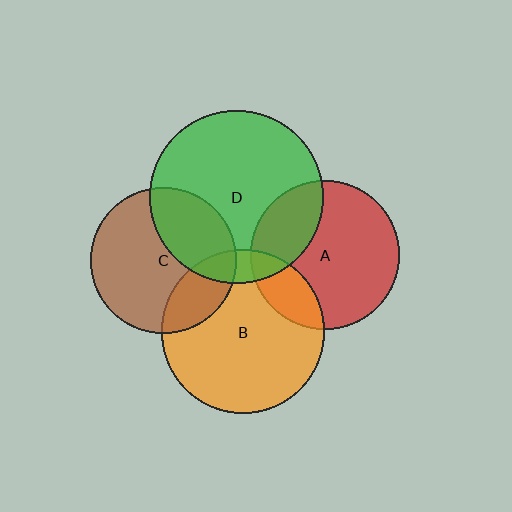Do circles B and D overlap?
Yes.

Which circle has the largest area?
Circle D (green).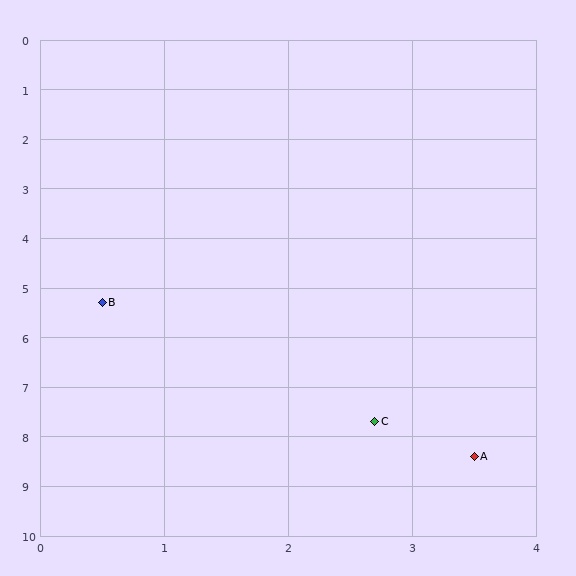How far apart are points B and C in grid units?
Points B and C are about 3.3 grid units apart.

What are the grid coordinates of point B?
Point B is at approximately (0.5, 5.3).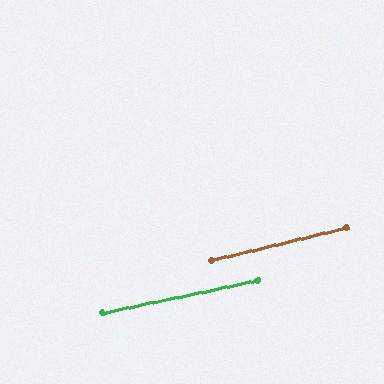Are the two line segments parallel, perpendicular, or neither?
Parallel — their directions differ by only 1.5°.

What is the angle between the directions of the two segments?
Approximately 2 degrees.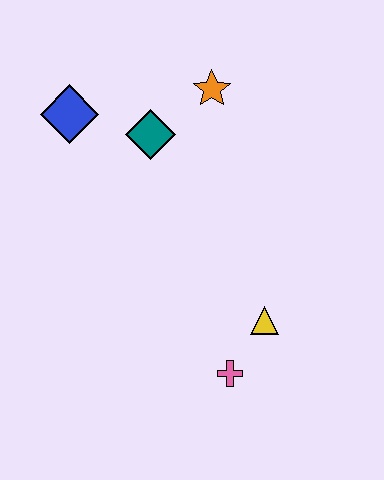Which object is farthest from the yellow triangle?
The blue diamond is farthest from the yellow triangle.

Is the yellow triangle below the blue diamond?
Yes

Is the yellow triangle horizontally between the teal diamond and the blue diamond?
No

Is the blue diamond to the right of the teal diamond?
No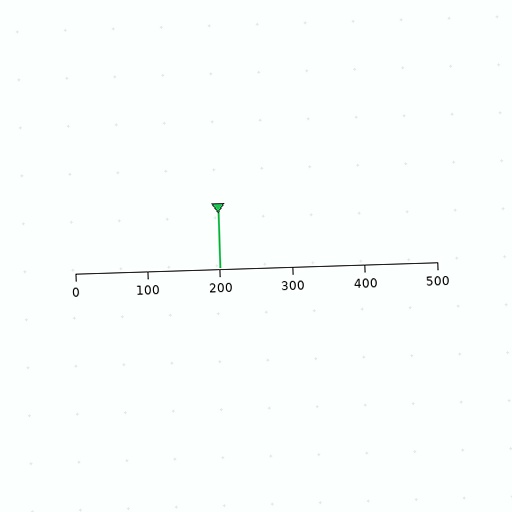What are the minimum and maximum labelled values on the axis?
The axis runs from 0 to 500.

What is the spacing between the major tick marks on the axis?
The major ticks are spaced 100 apart.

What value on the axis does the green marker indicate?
The marker indicates approximately 200.